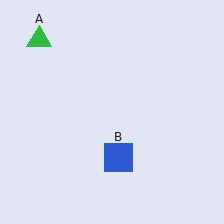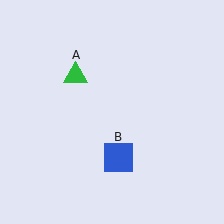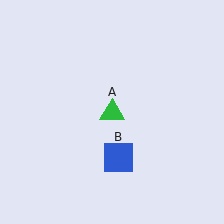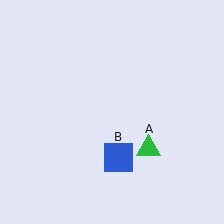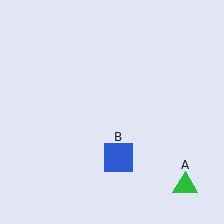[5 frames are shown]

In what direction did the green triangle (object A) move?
The green triangle (object A) moved down and to the right.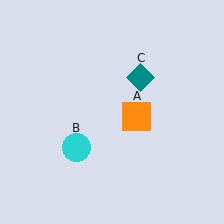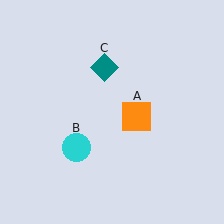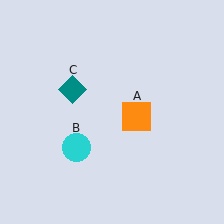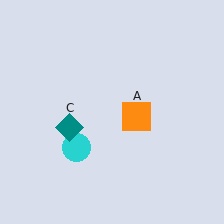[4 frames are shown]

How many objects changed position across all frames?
1 object changed position: teal diamond (object C).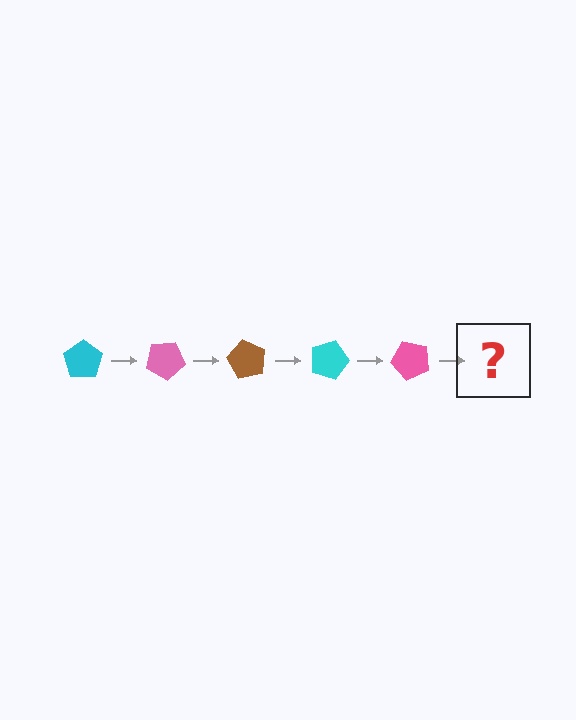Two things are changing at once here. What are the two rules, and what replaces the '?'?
The two rules are that it rotates 30 degrees each step and the color cycles through cyan, pink, and brown. The '?' should be a brown pentagon, rotated 150 degrees from the start.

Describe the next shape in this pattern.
It should be a brown pentagon, rotated 150 degrees from the start.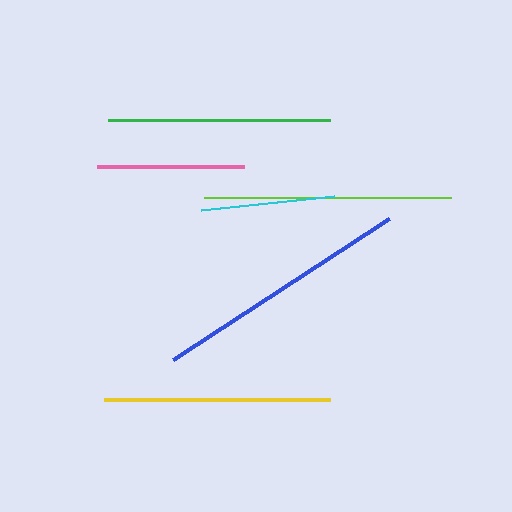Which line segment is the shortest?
The cyan line is the shortest at approximately 133 pixels.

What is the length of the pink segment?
The pink segment is approximately 147 pixels long.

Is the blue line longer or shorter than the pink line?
The blue line is longer than the pink line.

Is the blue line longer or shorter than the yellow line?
The blue line is longer than the yellow line.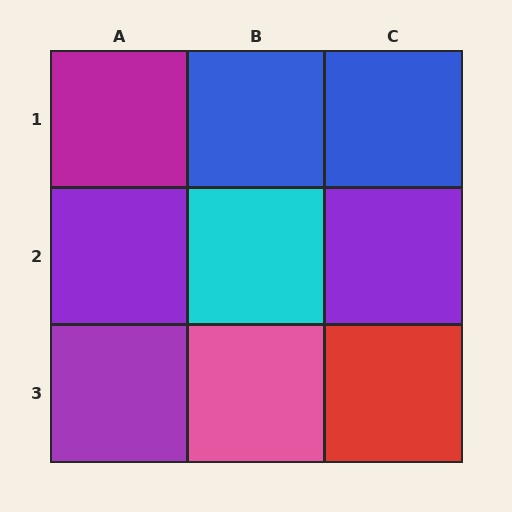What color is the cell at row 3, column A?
Purple.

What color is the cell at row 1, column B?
Blue.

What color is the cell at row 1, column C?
Blue.